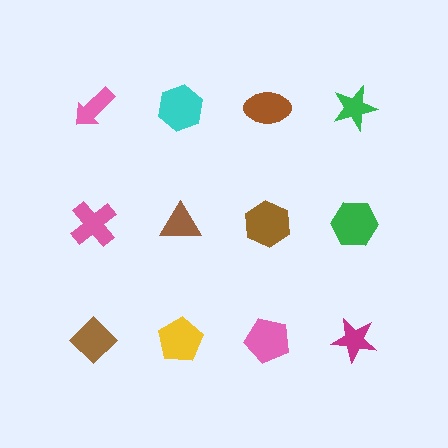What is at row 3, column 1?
A brown diamond.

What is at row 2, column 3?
A brown hexagon.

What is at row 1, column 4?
A green star.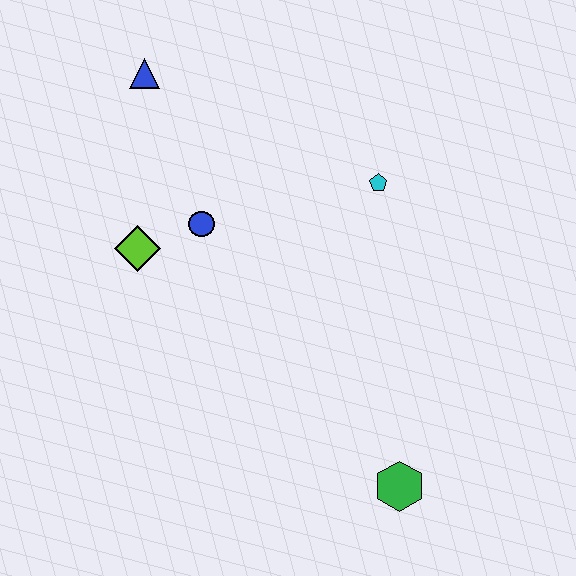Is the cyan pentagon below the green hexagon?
No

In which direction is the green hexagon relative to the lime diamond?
The green hexagon is to the right of the lime diamond.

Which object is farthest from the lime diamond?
The green hexagon is farthest from the lime diamond.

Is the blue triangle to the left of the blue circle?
Yes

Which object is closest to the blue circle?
The lime diamond is closest to the blue circle.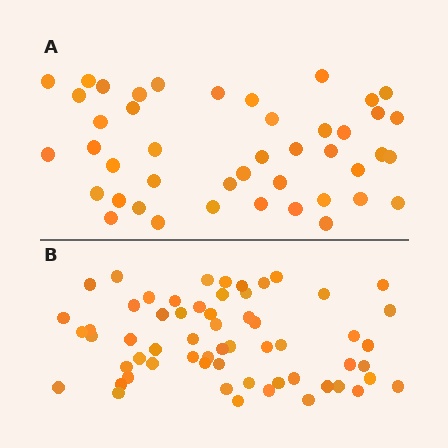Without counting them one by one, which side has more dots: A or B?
Region B (the bottom region) has more dots.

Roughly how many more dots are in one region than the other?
Region B has approximately 15 more dots than region A.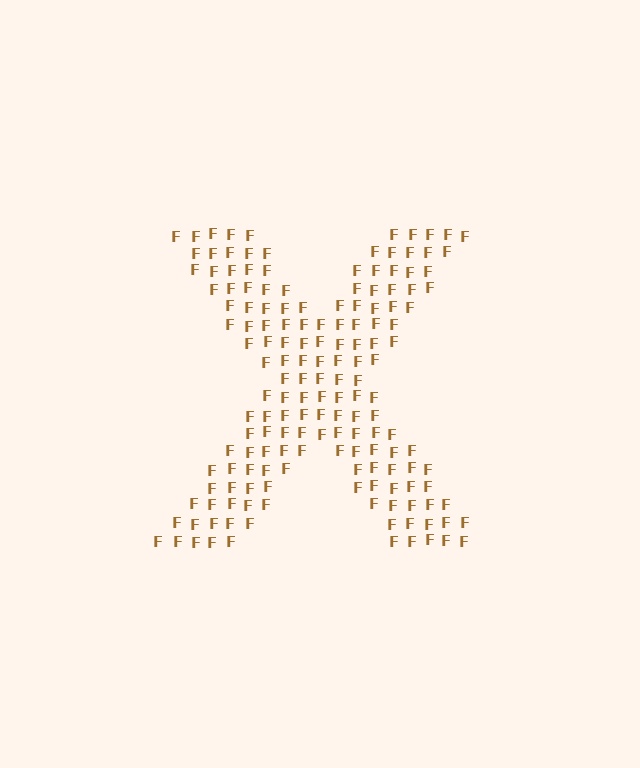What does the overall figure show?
The overall figure shows the letter X.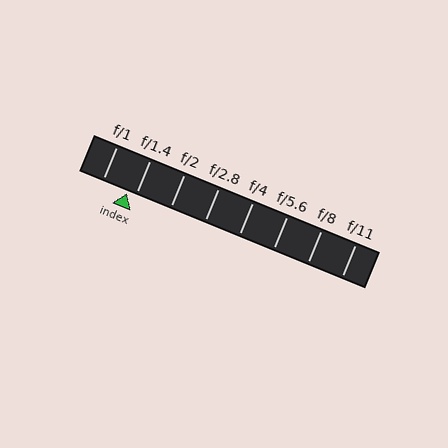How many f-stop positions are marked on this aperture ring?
There are 8 f-stop positions marked.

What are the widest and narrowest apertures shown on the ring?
The widest aperture shown is f/1 and the narrowest is f/11.